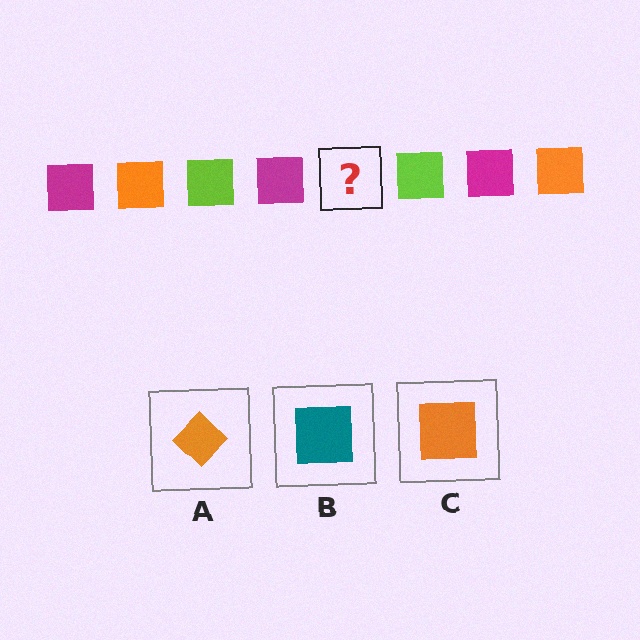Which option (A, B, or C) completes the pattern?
C.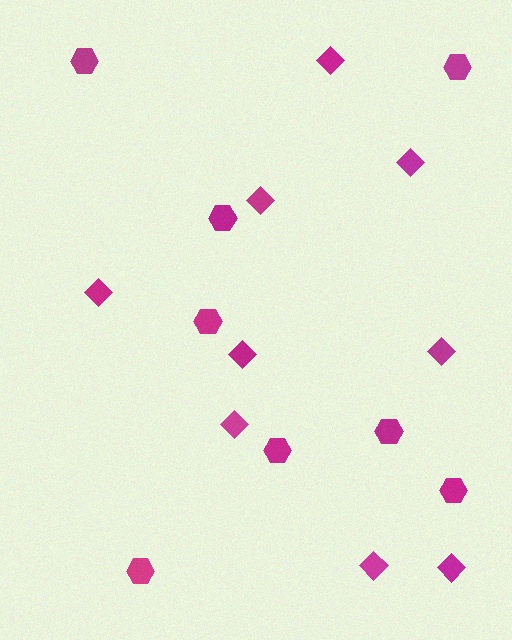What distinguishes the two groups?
There are 2 groups: one group of diamonds (9) and one group of hexagons (8).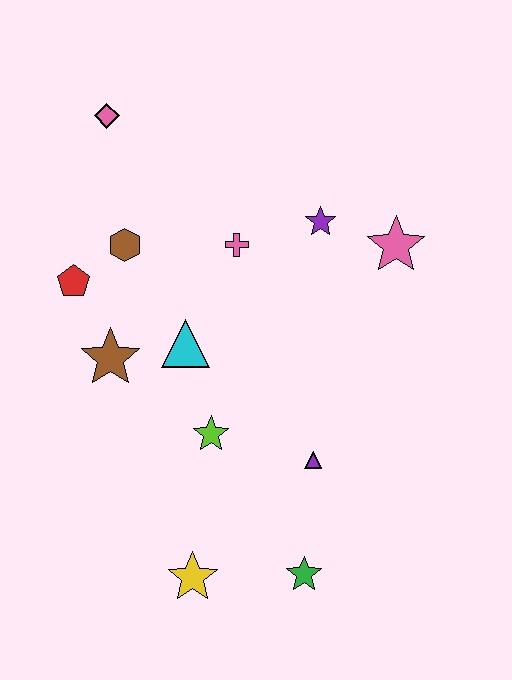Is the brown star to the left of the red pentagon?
No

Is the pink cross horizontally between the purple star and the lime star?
Yes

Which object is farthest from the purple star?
The yellow star is farthest from the purple star.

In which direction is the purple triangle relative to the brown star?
The purple triangle is to the right of the brown star.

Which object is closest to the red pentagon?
The brown hexagon is closest to the red pentagon.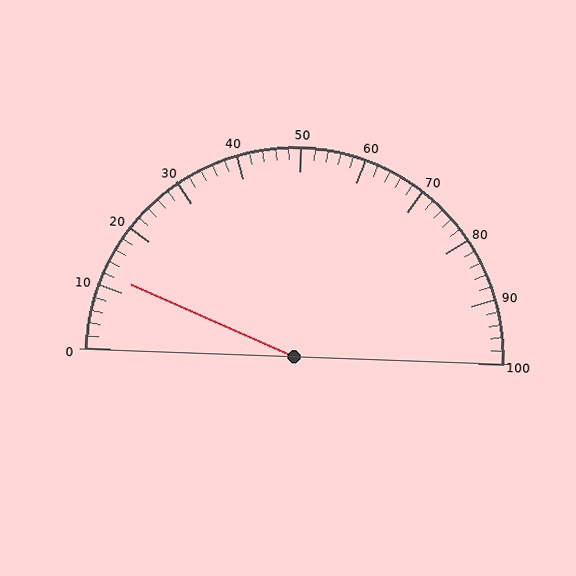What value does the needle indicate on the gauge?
The needle indicates approximately 12.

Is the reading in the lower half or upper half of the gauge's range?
The reading is in the lower half of the range (0 to 100).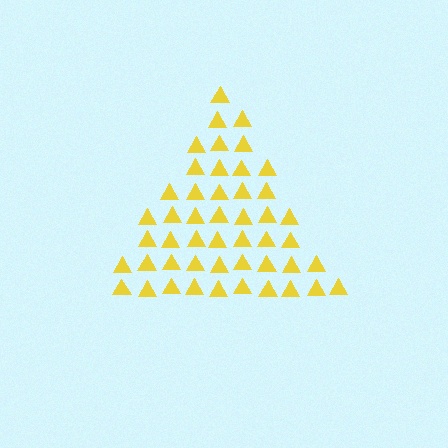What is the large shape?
The large shape is a triangle.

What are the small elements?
The small elements are triangles.